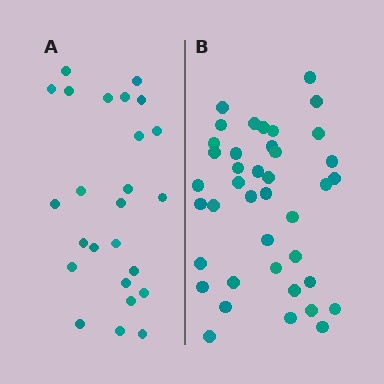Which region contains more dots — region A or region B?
Region B (the right region) has more dots.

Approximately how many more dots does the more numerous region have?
Region B has approximately 15 more dots than region A.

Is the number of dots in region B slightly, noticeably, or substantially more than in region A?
Region B has substantially more. The ratio is roughly 1.6 to 1.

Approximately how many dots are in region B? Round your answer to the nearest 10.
About 40 dots.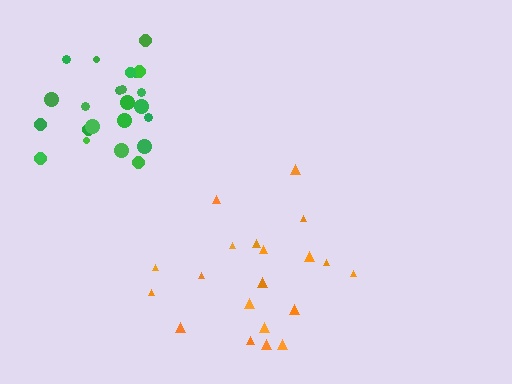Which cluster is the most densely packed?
Green.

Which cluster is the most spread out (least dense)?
Orange.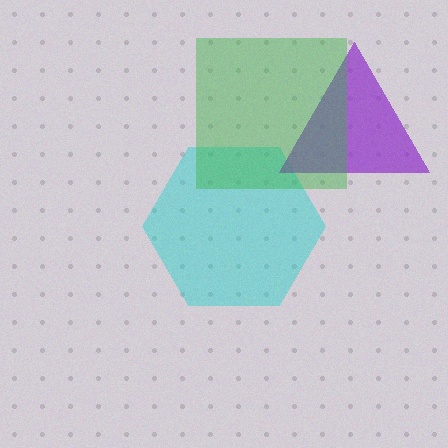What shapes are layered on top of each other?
The layered shapes are: a cyan hexagon, a purple triangle, a green square.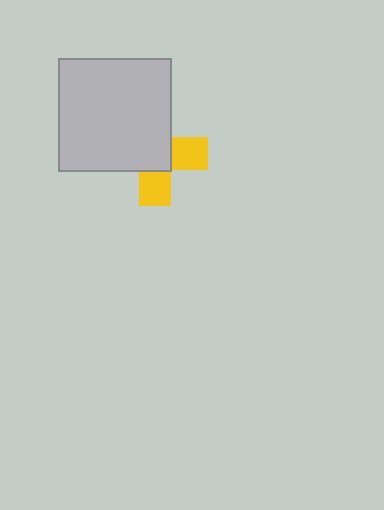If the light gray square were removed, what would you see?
You would see the complete yellow cross.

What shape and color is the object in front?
The object in front is a light gray square.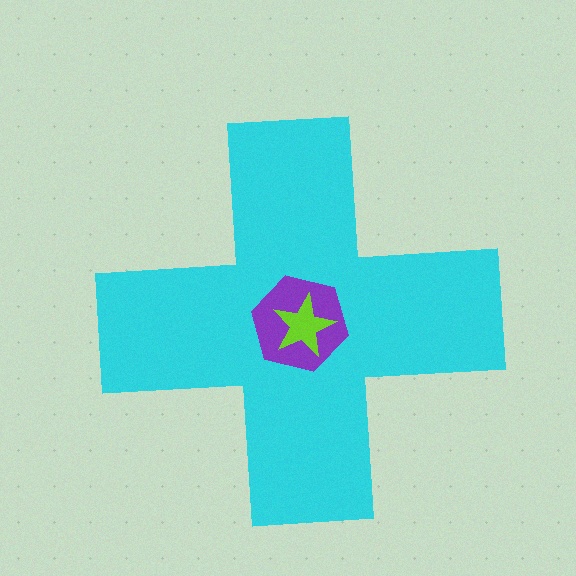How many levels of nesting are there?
3.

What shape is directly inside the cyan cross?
The purple hexagon.